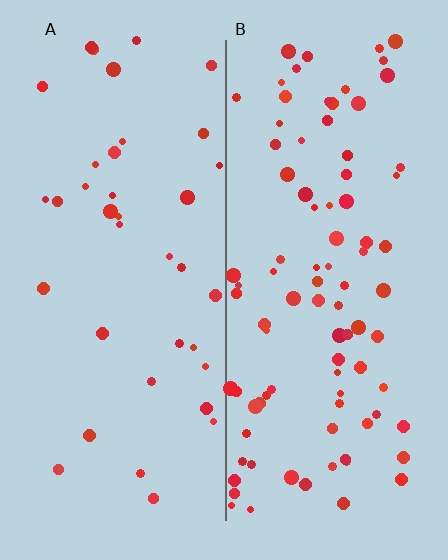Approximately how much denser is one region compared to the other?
Approximately 2.4× — region B over region A.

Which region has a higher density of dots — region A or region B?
B (the right).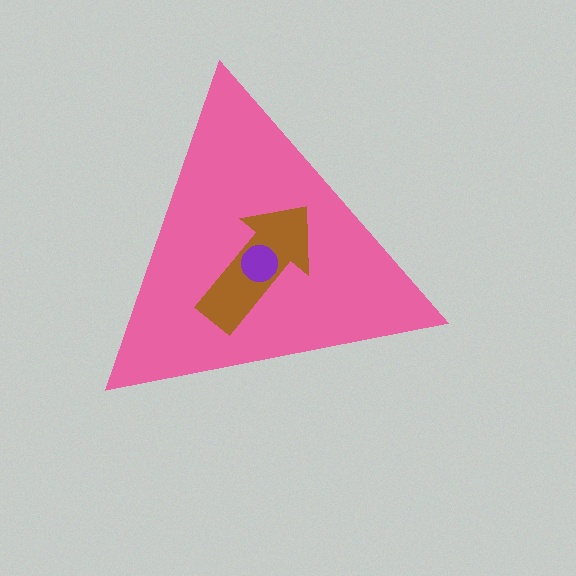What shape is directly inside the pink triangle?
The brown arrow.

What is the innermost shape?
The purple circle.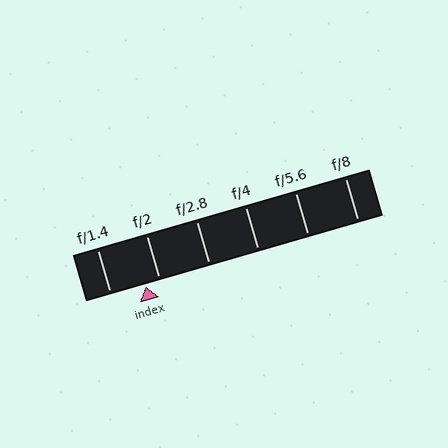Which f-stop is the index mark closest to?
The index mark is closest to f/2.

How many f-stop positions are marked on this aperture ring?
There are 6 f-stop positions marked.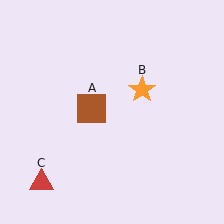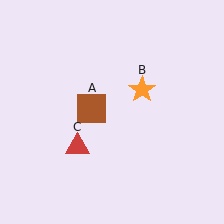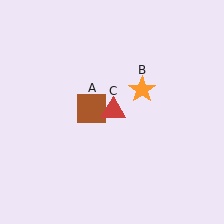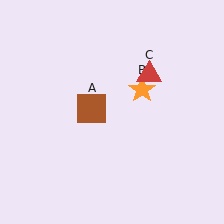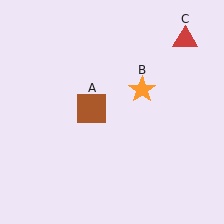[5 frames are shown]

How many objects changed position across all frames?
1 object changed position: red triangle (object C).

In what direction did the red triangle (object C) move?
The red triangle (object C) moved up and to the right.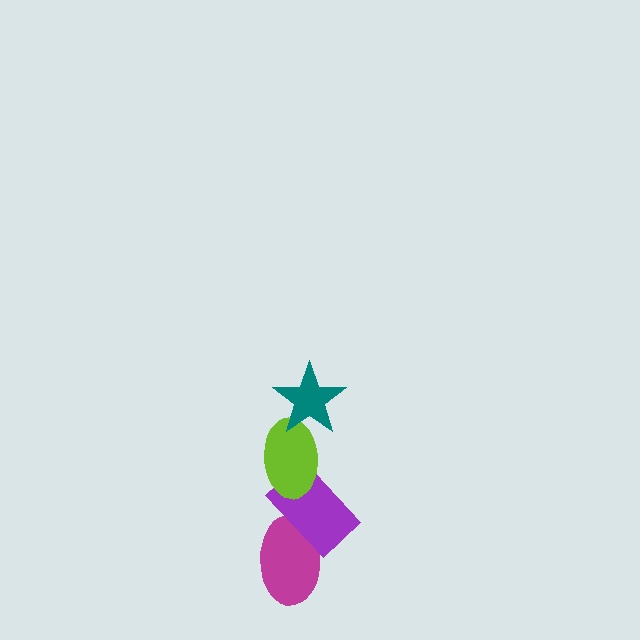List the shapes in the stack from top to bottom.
From top to bottom: the teal star, the lime ellipse, the purple rectangle, the magenta ellipse.